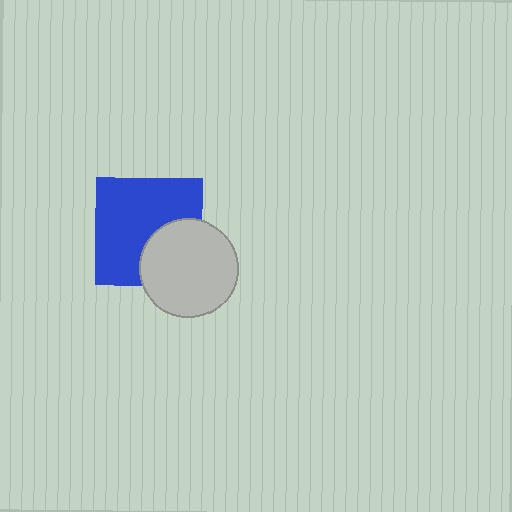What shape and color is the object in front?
The object in front is a light gray circle.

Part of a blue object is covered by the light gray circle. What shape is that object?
It is a square.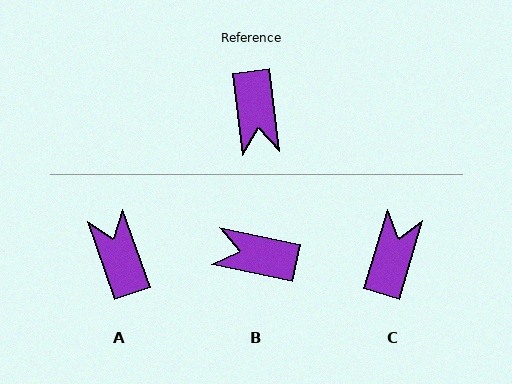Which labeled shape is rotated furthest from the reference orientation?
A, about 168 degrees away.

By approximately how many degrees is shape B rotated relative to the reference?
Approximately 109 degrees clockwise.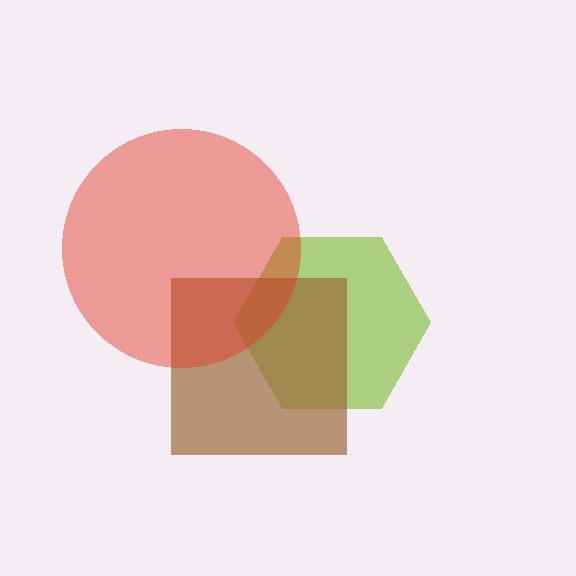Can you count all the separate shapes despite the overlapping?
Yes, there are 3 separate shapes.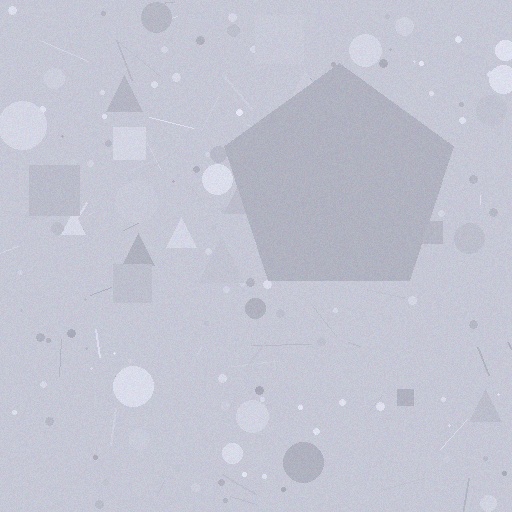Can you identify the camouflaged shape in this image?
The camouflaged shape is a pentagon.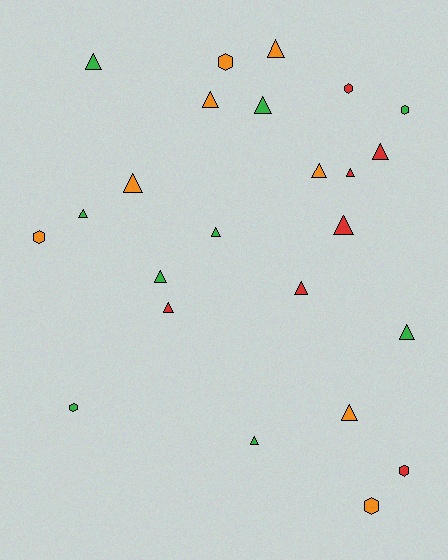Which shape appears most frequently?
Triangle, with 17 objects.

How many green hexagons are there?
There are 2 green hexagons.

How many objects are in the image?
There are 24 objects.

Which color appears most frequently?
Green, with 9 objects.